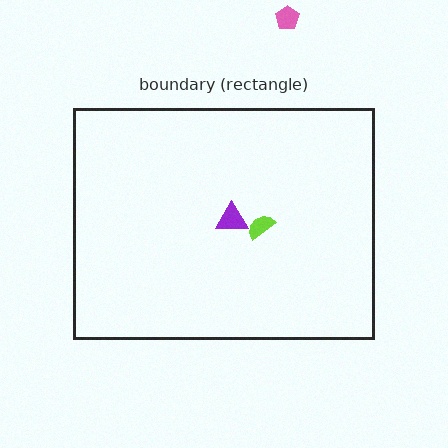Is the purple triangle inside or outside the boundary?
Inside.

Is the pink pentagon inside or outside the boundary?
Outside.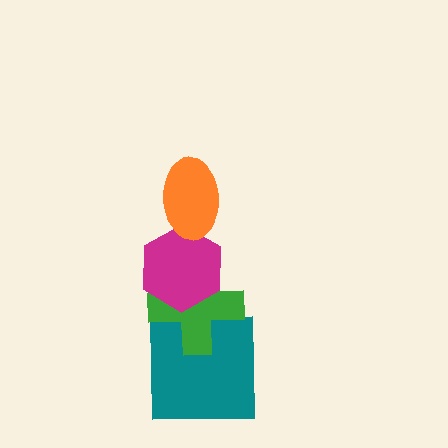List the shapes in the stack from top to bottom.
From top to bottom: the orange ellipse, the magenta hexagon, the green cross, the teal square.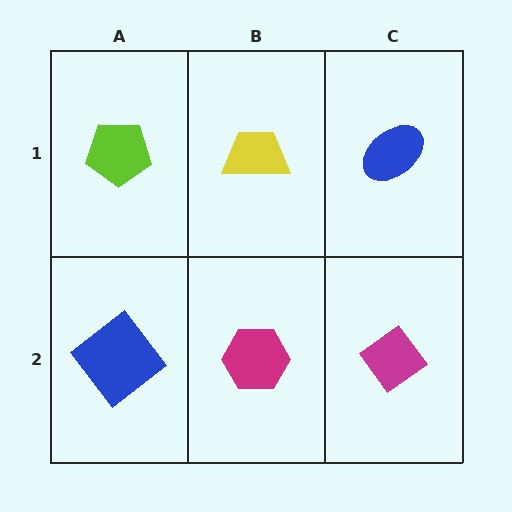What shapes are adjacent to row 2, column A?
A lime pentagon (row 1, column A), a magenta hexagon (row 2, column B).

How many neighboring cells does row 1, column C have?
2.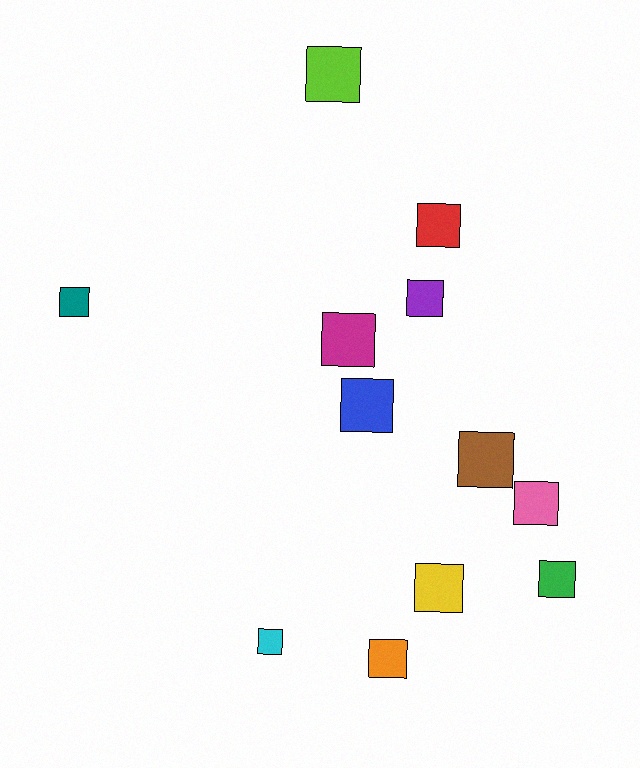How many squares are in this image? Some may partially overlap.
There are 12 squares.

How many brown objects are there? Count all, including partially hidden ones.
There is 1 brown object.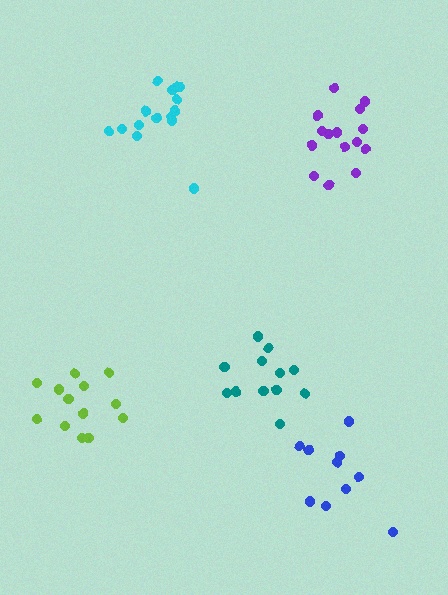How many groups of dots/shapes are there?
There are 5 groups.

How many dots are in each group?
Group 1: 15 dots, Group 2: 13 dots, Group 3: 12 dots, Group 4: 11 dots, Group 5: 15 dots (66 total).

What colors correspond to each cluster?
The clusters are colored: purple, lime, teal, blue, cyan.